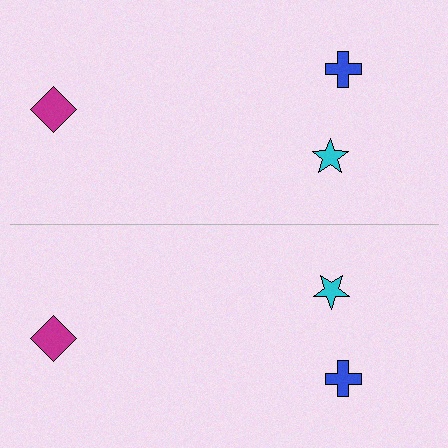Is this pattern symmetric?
Yes, this pattern has bilateral (reflection) symmetry.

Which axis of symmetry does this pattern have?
The pattern has a horizontal axis of symmetry running through the center of the image.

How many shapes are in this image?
There are 6 shapes in this image.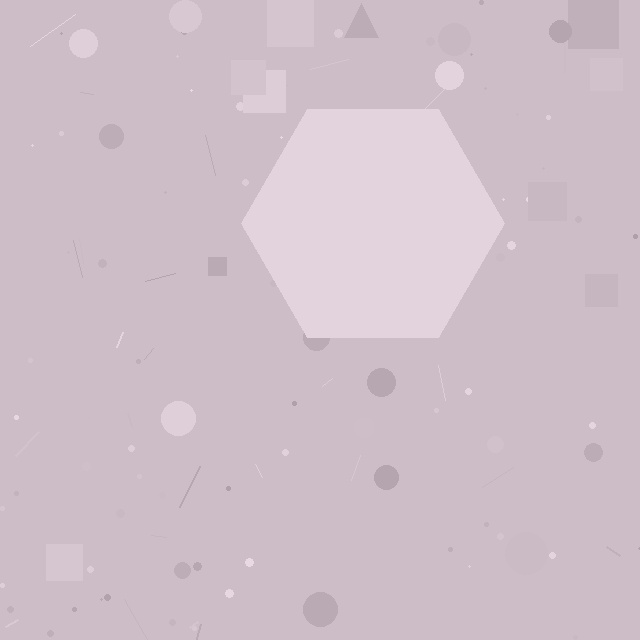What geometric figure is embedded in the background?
A hexagon is embedded in the background.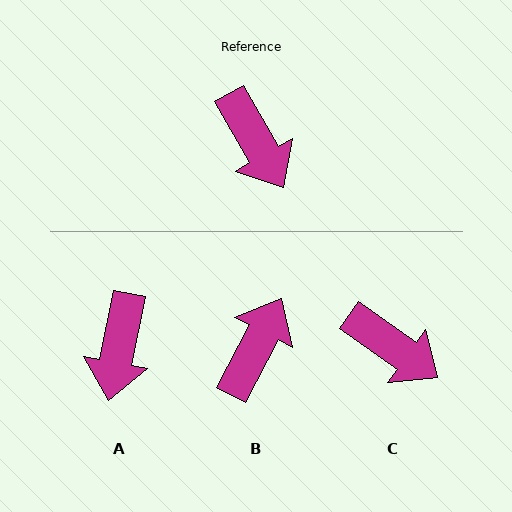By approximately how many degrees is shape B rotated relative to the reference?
Approximately 123 degrees counter-clockwise.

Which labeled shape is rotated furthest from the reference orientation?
B, about 123 degrees away.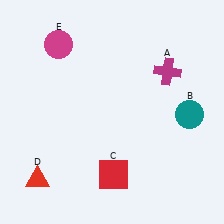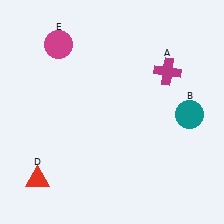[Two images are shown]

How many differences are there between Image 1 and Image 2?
There is 1 difference between the two images.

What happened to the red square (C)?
The red square (C) was removed in Image 2. It was in the bottom-right area of Image 1.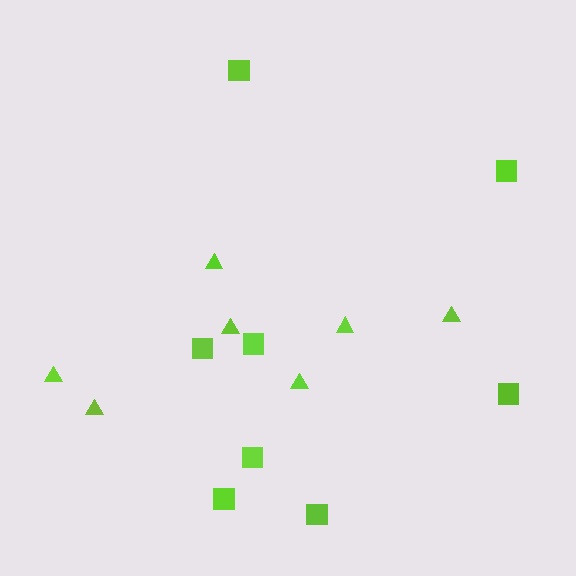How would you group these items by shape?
There are 2 groups: one group of squares (8) and one group of triangles (7).